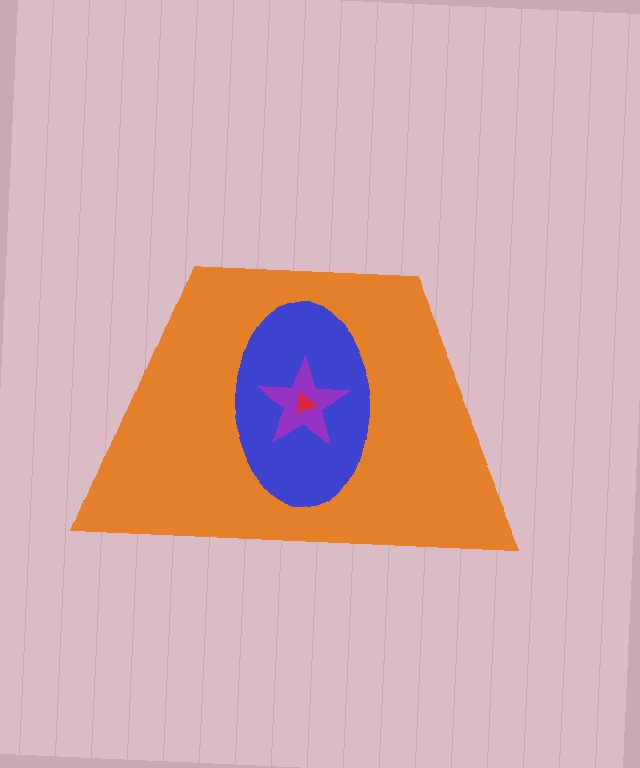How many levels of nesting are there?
4.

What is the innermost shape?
The red triangle.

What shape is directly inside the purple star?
The red triangle.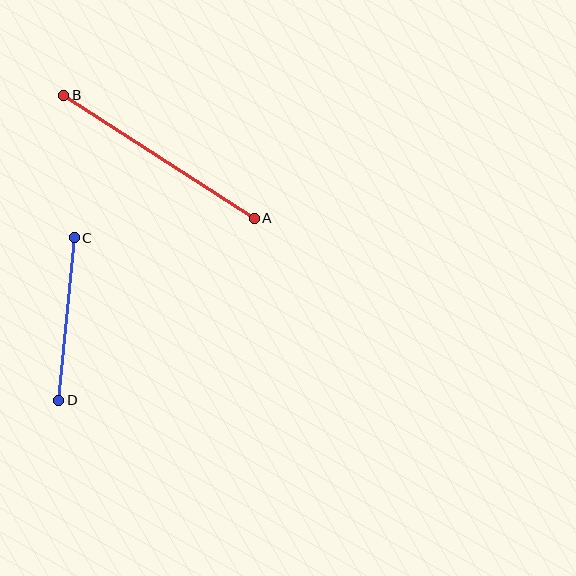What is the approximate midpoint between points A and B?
The midpoint is at approximately (159, 157) pixels.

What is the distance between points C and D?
The distance is approximately 163 pixels.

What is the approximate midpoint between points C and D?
The midpoint is at approximately (67, 319) pixels.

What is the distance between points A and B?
The distance is approximately 227 pixels.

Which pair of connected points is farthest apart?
Points A and B are farthest apart.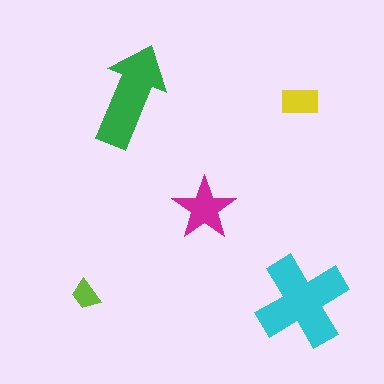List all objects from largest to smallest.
The cyan cross, the green arrow, the magenta star, the yellow rectangle, the lime trapezoid.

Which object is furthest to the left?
The lime trapezoid is leftmost.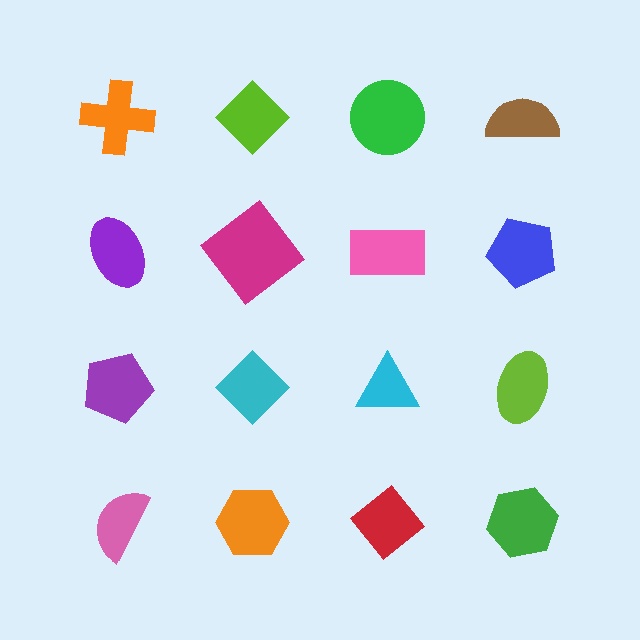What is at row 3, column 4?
A lime ellipse.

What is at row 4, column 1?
A pink semicircle.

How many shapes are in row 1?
4 shapes.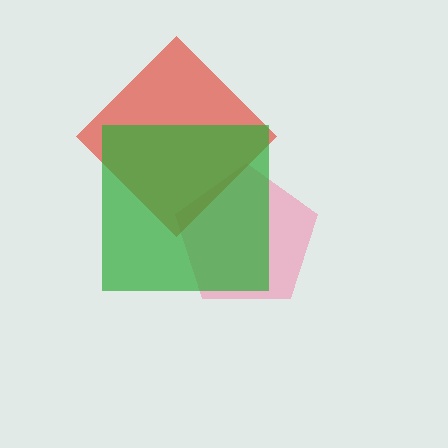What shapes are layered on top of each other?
The layered shapes are: a pink pentagon, a red diamond, a green square.